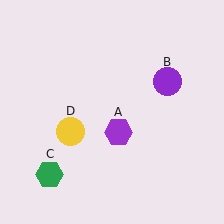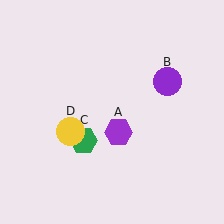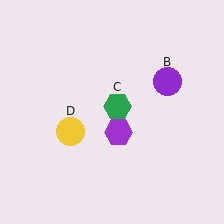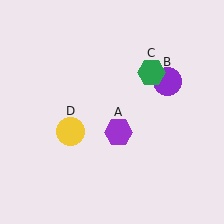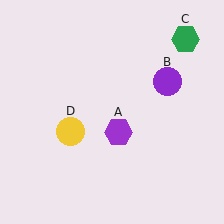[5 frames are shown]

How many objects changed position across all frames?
1 object changed position: green hexagon (object C).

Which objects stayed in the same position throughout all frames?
Purple hexagon (object A) and purple circle (object B) and yellow circle (object D) remained stationary.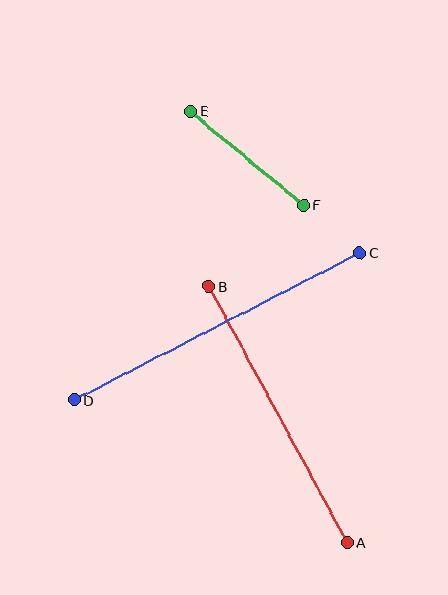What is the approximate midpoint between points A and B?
The midpoint is at approximately (278, 414) pixels.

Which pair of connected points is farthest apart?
Points C and D are farthest apart.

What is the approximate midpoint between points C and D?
The midpoint is at approximately (217, 326) pixels.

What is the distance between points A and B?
The distance is approximately 291 pixels.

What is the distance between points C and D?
The distance is approximately 321 pixels.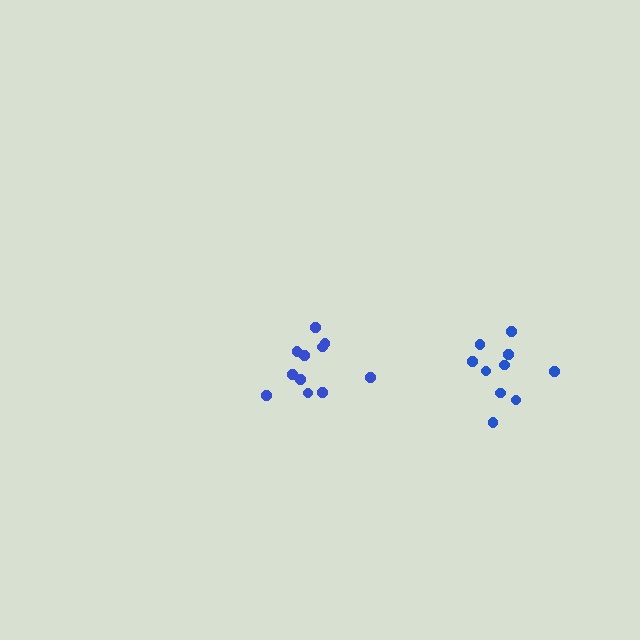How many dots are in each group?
Group 1: 10 dots, Group 2: 11 dots (21 total).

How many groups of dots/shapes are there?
There are 2 groups.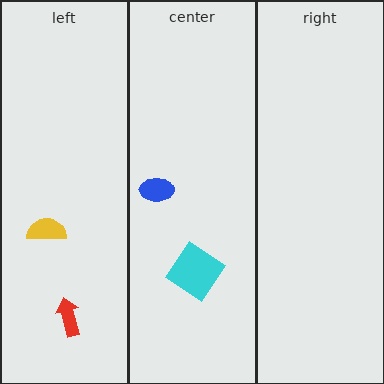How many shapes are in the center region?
2.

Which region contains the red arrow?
The left region.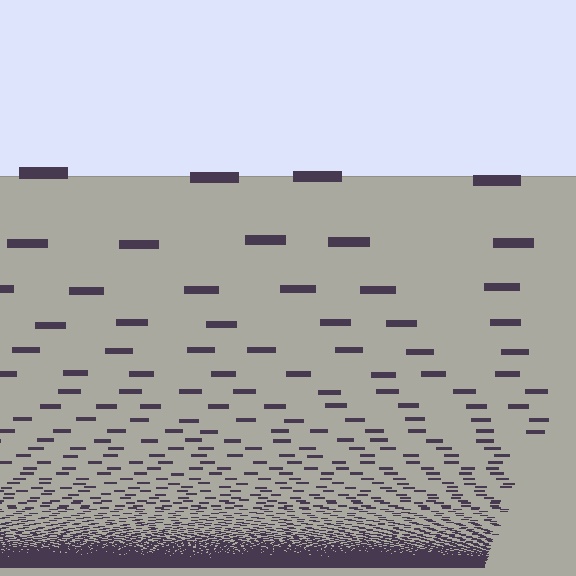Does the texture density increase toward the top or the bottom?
Density increases toward the bottom.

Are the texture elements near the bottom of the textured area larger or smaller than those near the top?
Smaller. The gradient is inverted — elements near the bottom are smaller and denser.